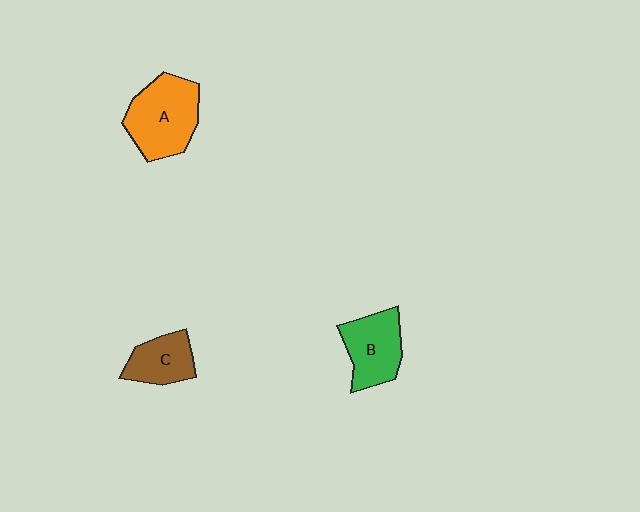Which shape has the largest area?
Shape A (orange).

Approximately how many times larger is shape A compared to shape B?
Approximately 1.3 times.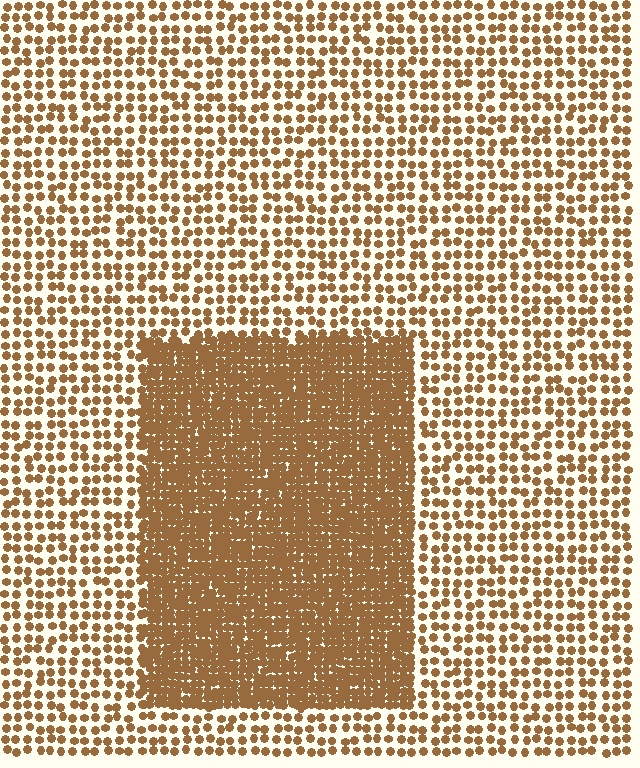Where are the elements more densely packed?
The elements are more densely packed inside the rectangle boundary.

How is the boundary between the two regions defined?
The boundary is defined by a change in element density (approximately 2.6x ratio). All elements are the same color, size, and shape.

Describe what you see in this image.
The image contains small brown elements arranged at two different densities. A rectangle-shaped region is visible where the elements are more densely packed than the surrounding area.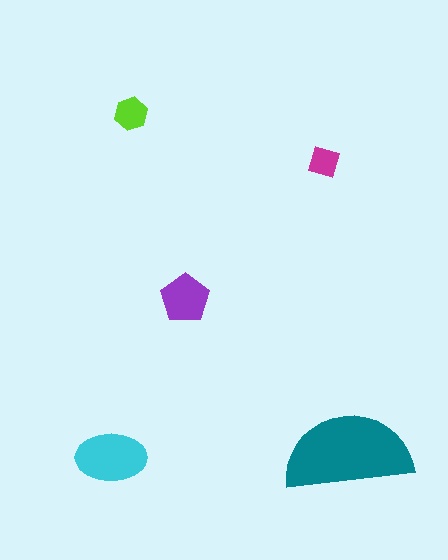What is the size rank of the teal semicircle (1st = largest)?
1st.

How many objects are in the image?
There are 5 objects in the image.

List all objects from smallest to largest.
The magenta square, the lime hexagon, the purple pentagon, the cyan ellipse, the teal semicircle.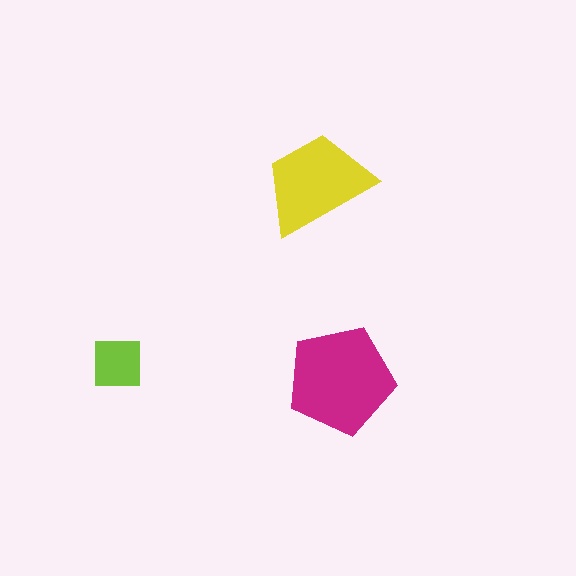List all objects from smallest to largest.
The lime square, the yellow trapezoid, the magenta pentagon.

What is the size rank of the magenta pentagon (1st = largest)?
1st.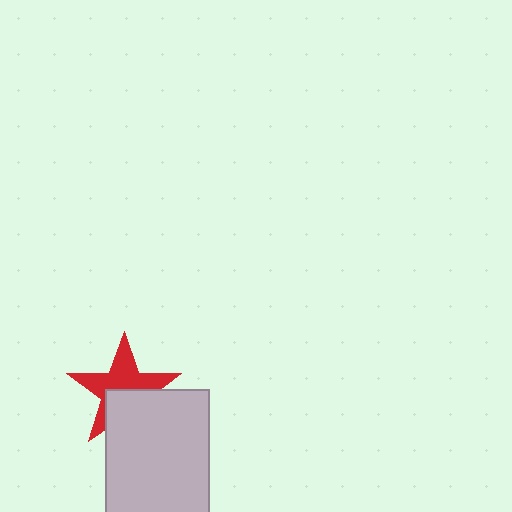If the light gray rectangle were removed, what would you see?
You would see the complete red star.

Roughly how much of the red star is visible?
About half of it is visible (roughly 60%).